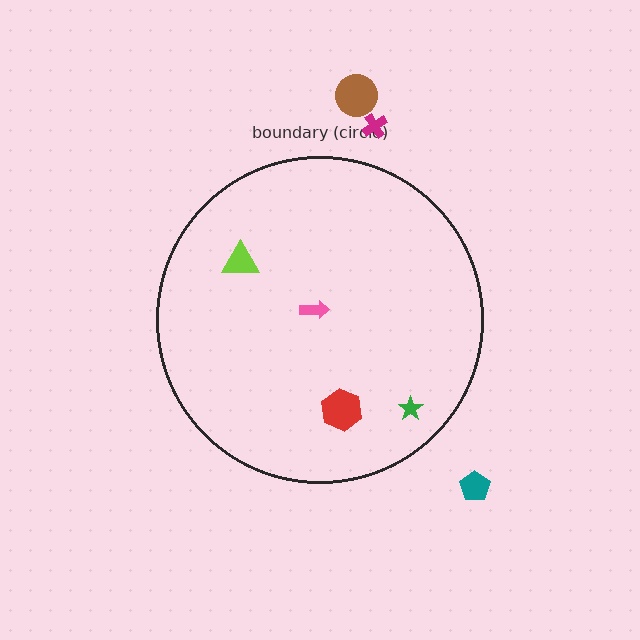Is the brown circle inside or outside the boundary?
Outside.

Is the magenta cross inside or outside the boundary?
Outside.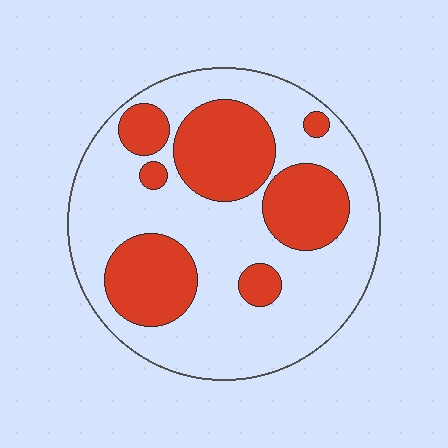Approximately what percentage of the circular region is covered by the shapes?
Approximately 35%.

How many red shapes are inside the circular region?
7.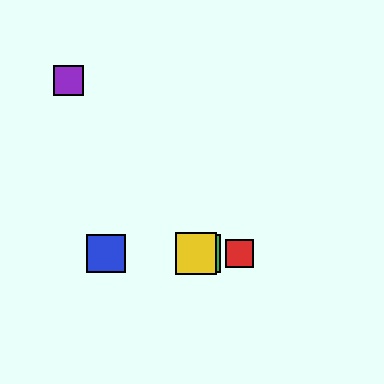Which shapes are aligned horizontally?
The red square, the blue square, the green square, the yellow square are aligned horizontally.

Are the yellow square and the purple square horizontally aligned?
No, the yellow square is at y≈253 and the purple square is at y≈81.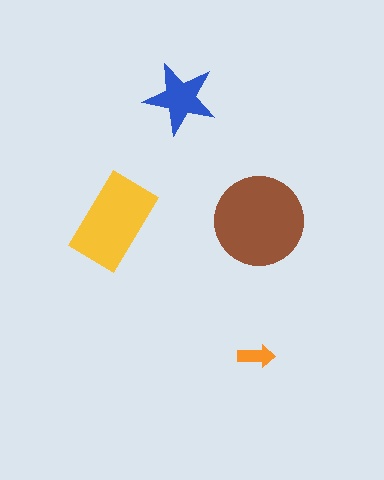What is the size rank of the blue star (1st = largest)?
3rd.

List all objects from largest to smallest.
The brown circle, the yellow rectangle, the blue star, the orange arrow.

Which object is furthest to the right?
The brown circle is rightmost.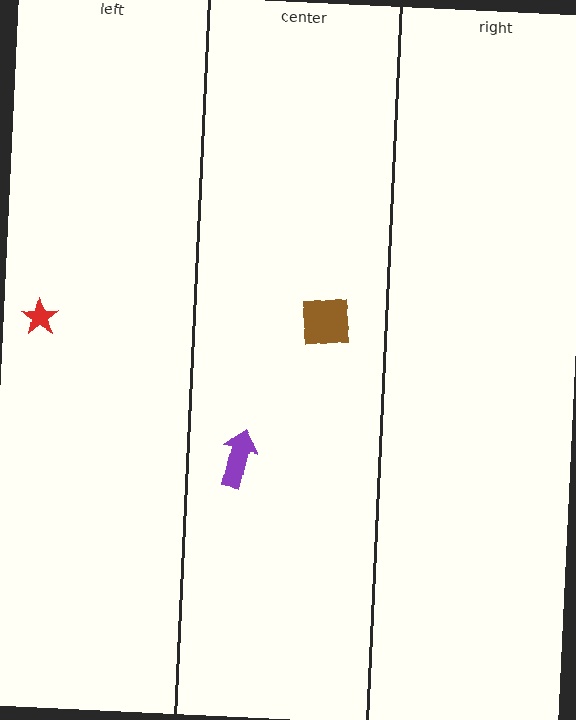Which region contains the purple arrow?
The center region.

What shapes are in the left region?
The red star.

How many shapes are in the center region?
2.